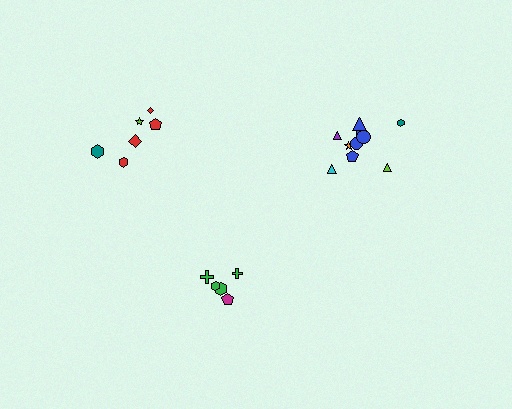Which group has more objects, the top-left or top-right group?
The top-right group.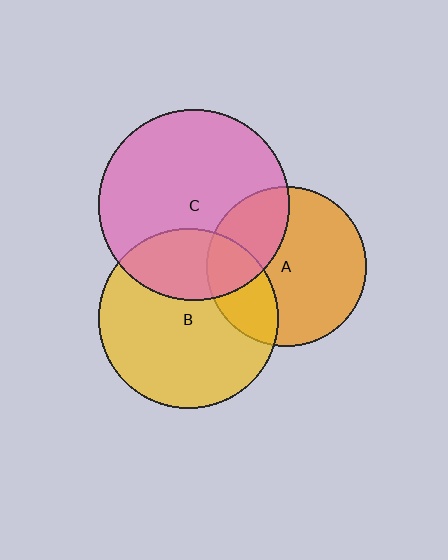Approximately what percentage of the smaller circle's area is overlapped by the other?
Approximately 25%.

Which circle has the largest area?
Circle C (pink).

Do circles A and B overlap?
Yes.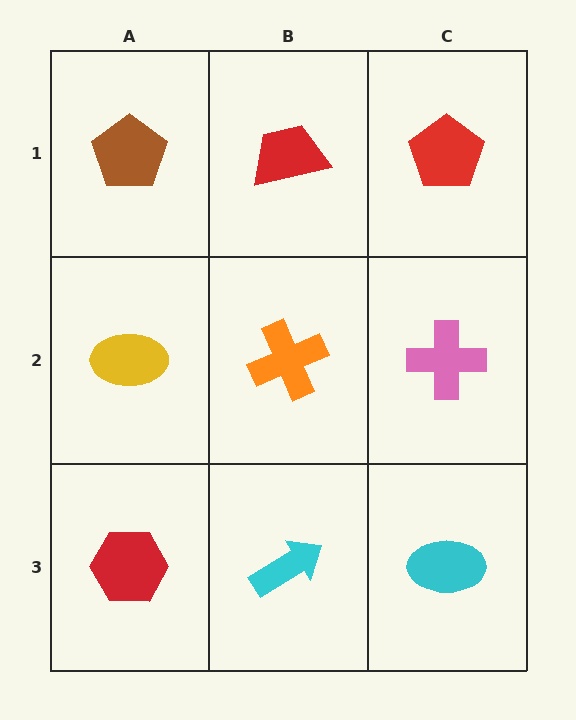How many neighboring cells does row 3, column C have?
2.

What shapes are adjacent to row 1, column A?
A yellow ellipse (row 2, column A), a red trapezoid (row 1, column B).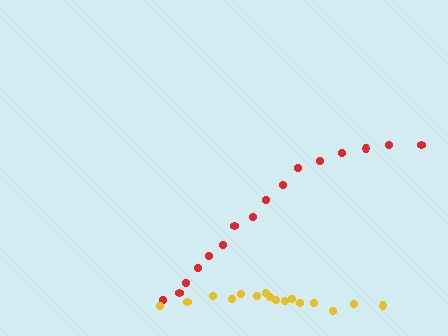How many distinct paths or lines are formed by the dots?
There are 2 distinct paths.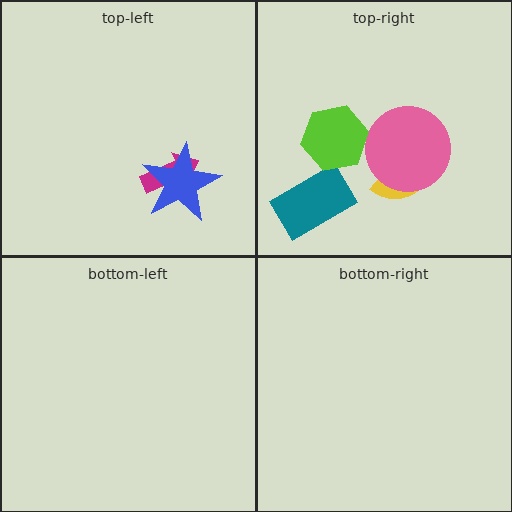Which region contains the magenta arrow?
The top-left region.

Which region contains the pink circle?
The top-right region.